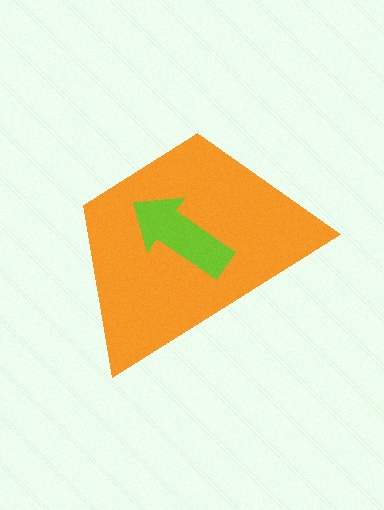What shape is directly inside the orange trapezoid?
The lime arrow.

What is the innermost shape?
The lime arrow.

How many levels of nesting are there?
2.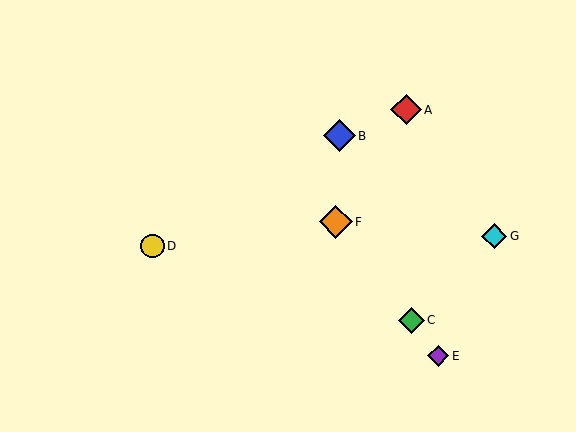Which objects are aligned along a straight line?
Objects C, E, F are aligned along a straight line.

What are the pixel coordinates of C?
Object C is at (411, 320).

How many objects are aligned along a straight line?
3 objects (C, E, F) are aligned along a straight line.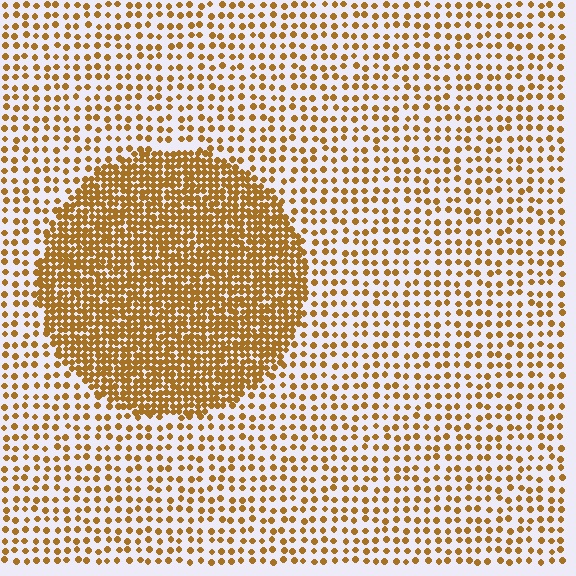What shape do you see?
I see a circle.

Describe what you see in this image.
The image contains small brown elements arranged at two different densities. A circle-shaped region is visible where the elements are more densely packed than the surrounding area.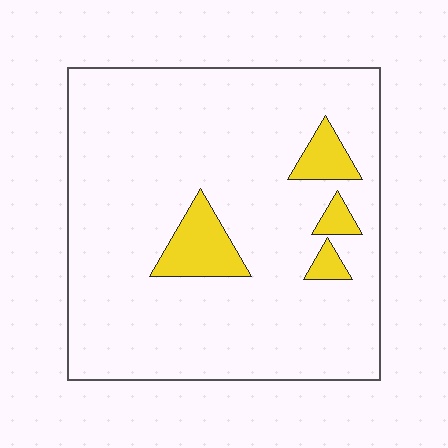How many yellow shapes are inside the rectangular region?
4.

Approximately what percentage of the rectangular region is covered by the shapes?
Approximately 10%.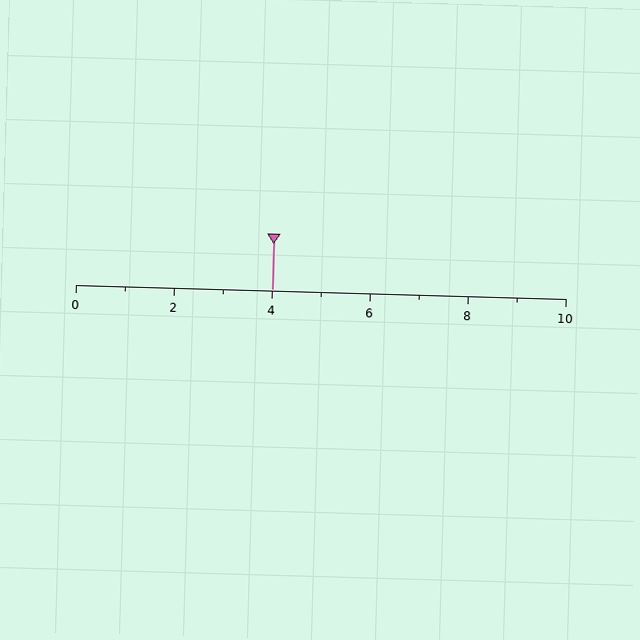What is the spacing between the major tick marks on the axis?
The major ticks are spaced 2 apart.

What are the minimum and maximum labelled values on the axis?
The axis runs from 0 to 10.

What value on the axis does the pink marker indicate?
The marker indicates approximately 4.